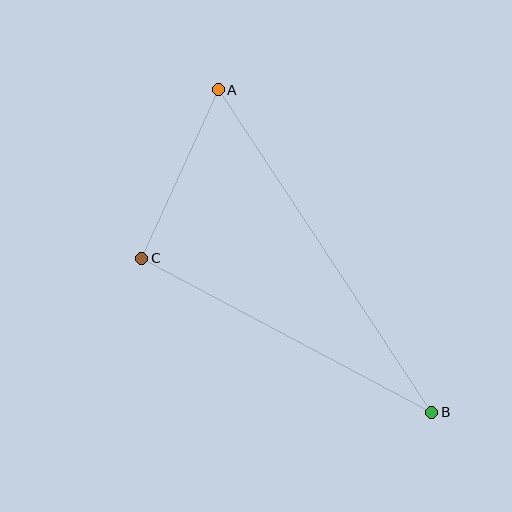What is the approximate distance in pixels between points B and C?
The distance between B and C is approximately 328 pixels.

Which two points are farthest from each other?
Points A and B are farthest from each other.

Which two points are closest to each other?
Points A and C are closest to each other.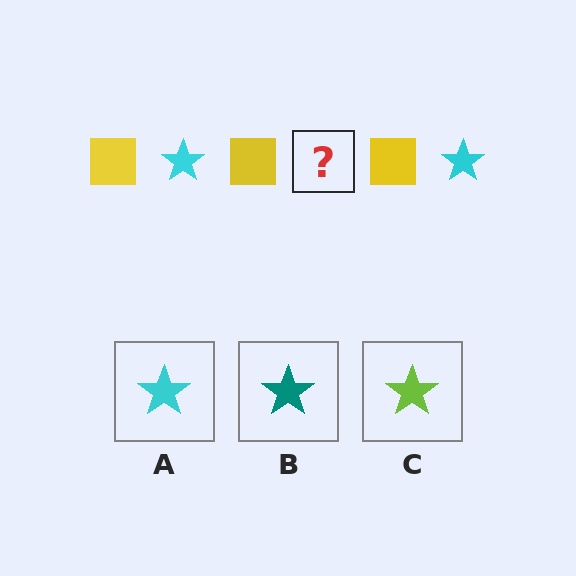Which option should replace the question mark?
Option A.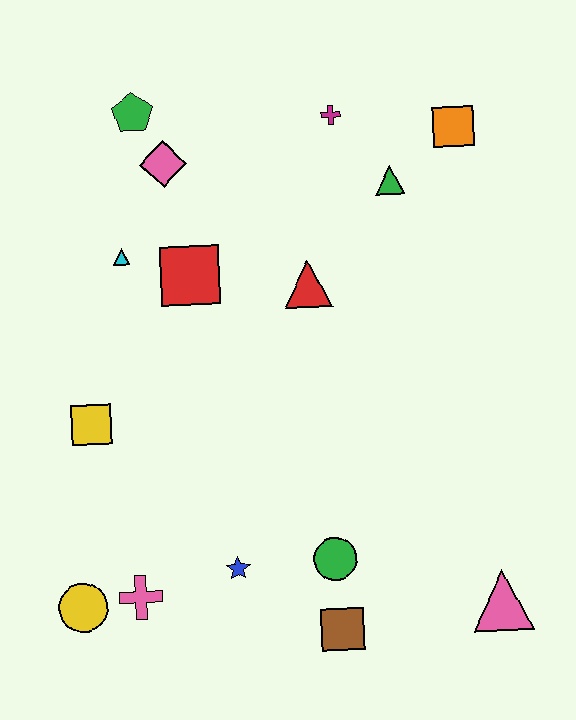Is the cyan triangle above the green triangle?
No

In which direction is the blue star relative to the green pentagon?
The blue star is below the green pentagon.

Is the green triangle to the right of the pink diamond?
Yes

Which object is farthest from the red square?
The pink triangle is farthest from the red square.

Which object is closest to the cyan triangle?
The red square is closest to the cyan triangle.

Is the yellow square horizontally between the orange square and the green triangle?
No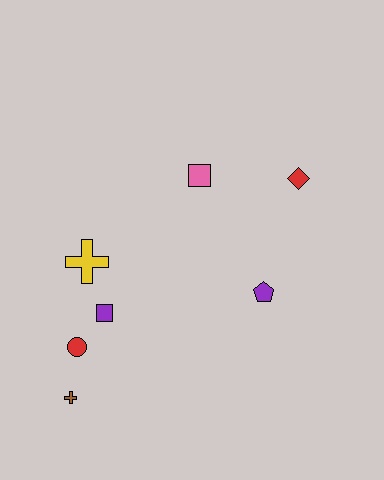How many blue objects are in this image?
There are no blue objects.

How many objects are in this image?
There are 7 objects.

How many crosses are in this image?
There are 2 crosses.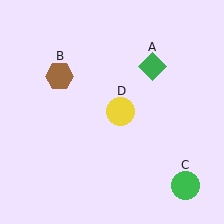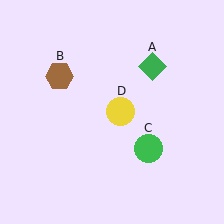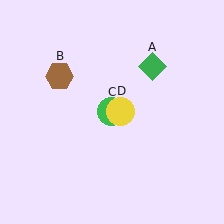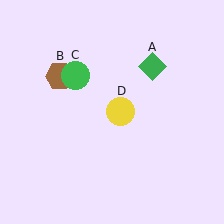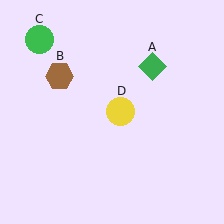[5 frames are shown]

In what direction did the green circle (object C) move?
The green circle (object C) moved up and to the left.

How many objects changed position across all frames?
1 object changed position: green circle (object C).